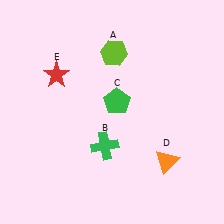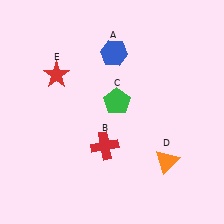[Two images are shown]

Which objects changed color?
A changed from lime to blue. B changed from green to red.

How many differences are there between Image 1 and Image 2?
There are 2 differences between the two images.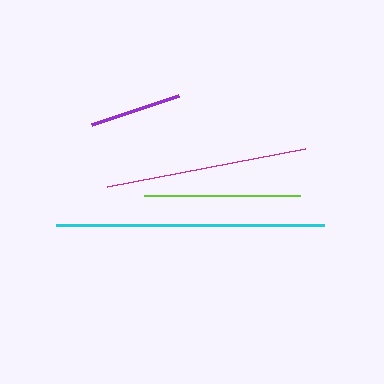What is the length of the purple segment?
The purple segment is approximately 93 pixels long.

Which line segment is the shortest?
The purple line is the shortest at approximately 93 pixels.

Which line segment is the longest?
The cyan line is the longest at approximately 268 pixels.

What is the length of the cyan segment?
The cyan segment is approximately 268 pixels long.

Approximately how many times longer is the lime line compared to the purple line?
The lime line is approximately 1.7 times the length of the purple line.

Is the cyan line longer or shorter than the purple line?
The cyan line is longer than the purple line.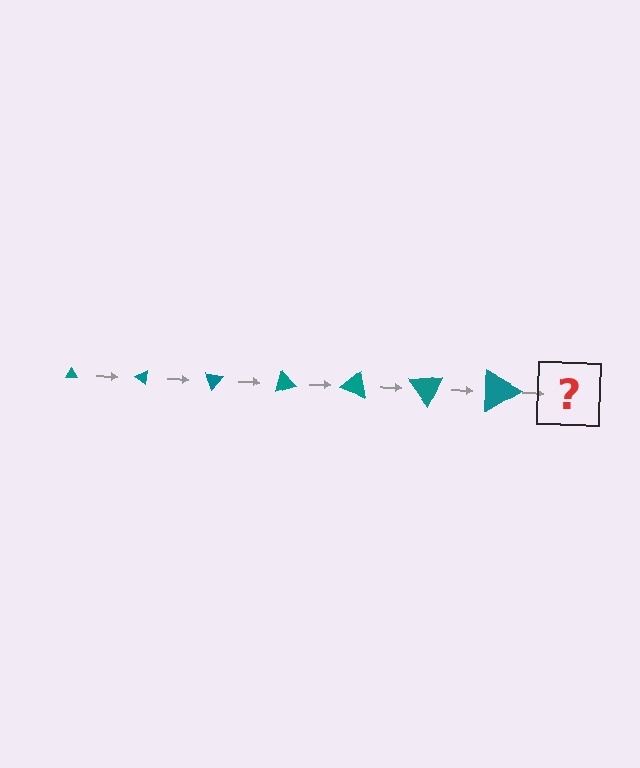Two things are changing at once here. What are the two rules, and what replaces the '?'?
The two rules are that the triangle grows larger each step and it rotates 35 degrees each step. The '?' should be a triangle, larger than the previous one and rotated 245 degrees from the start.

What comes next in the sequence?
The next element should be a triangle, larger than the previous one and rotated 245 degrees from the start.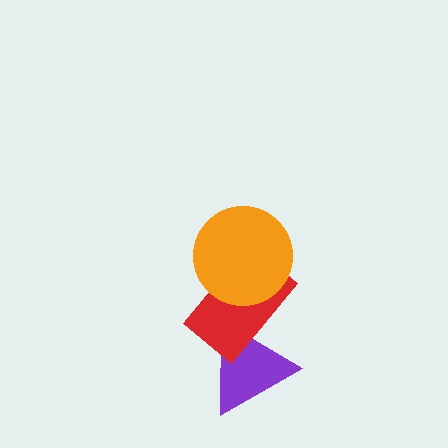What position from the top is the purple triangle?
The purple triangle is 3rd from the top.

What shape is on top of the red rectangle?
The orange circle is on top of the red rectangle.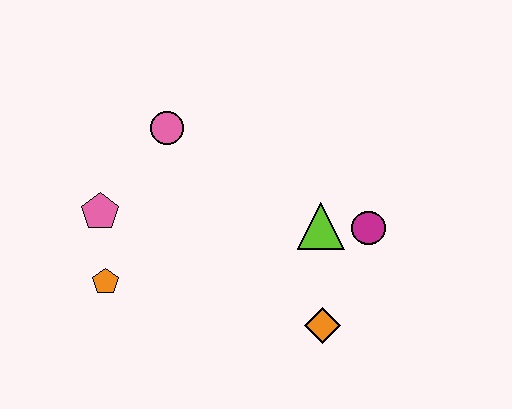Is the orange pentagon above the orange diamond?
Yes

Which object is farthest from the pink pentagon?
The magenta circle is farthest from the pink pentagon.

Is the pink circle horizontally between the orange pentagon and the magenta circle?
Yes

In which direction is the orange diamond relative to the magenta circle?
The orange diamond is below the magenta circle.